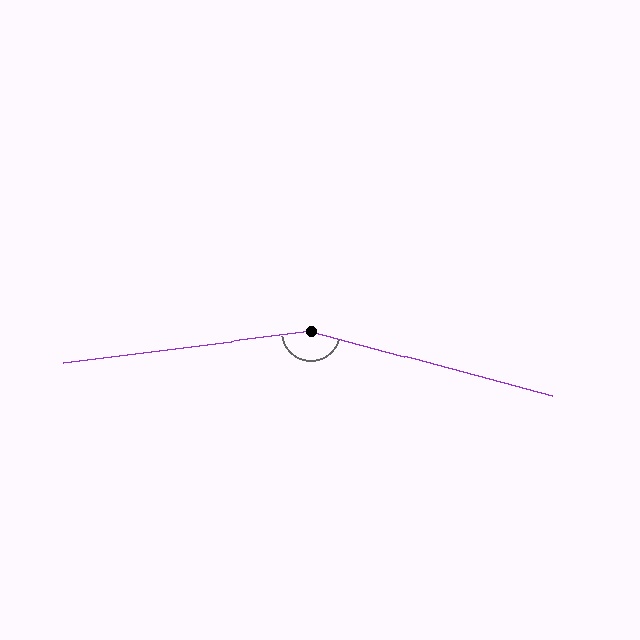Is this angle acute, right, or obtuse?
It is obtuse.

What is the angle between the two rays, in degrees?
Approximately 158 degrees.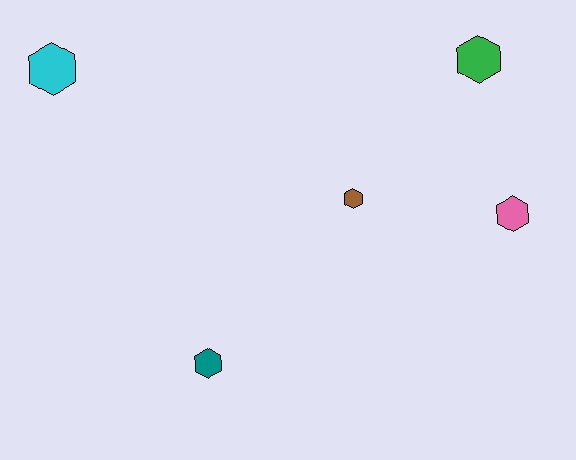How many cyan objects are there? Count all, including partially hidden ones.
There is 1 cyan object.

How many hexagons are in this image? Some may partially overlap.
There are 5 hexagons.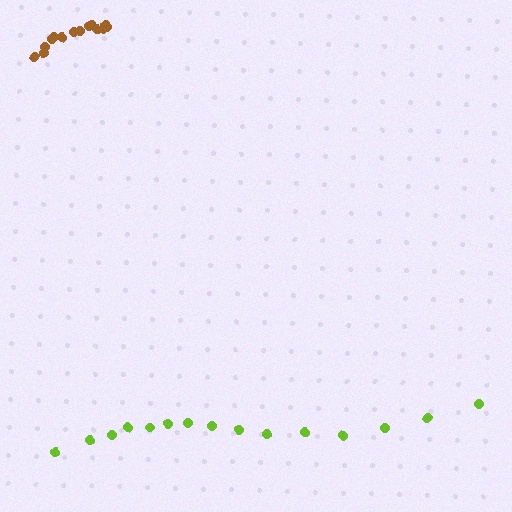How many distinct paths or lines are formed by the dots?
There are 2 distinct paths.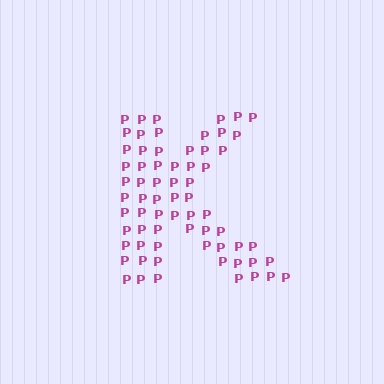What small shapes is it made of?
It is made of small letter P's.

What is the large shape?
The large shape is the letter K.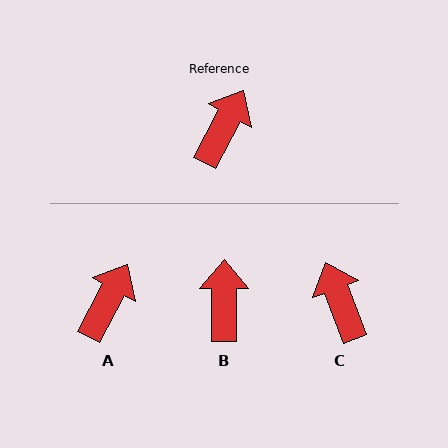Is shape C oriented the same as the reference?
No, it is off by about 49 degrees.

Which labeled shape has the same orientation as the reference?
A.